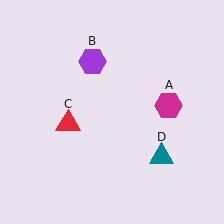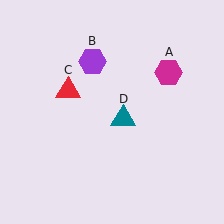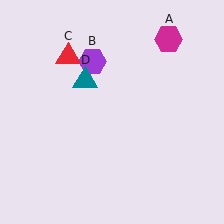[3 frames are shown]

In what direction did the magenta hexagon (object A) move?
The magenta hexagon (object A) moved up.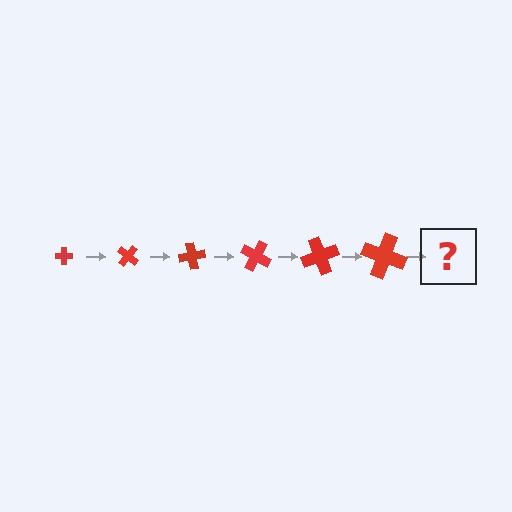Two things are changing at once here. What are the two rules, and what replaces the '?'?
The two rules are that the cross grows larger each step and it rotates 40 degrees each step. The '?' should be a cross, larger than the previous one and rotated 240 degrees from the start.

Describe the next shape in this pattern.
It should be a cross, larger than the previous one and rotated 240 degrees from the start.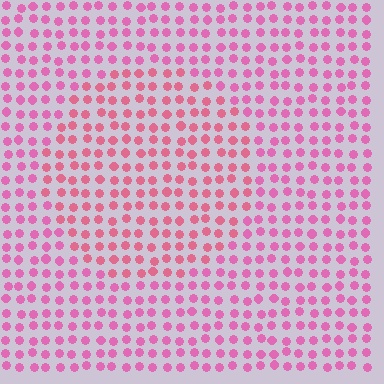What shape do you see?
I see a circle.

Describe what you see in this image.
The image is filled with small pink elements in a uniform arrangement. A circle-shaped region is visible where the elements are tinted to a slightly different hue, forming a subtle color boundary.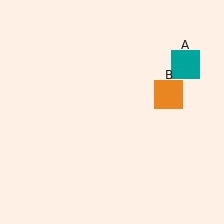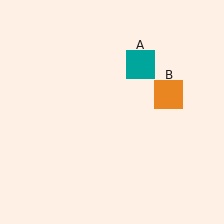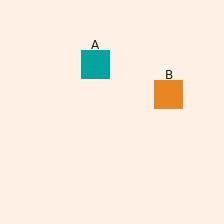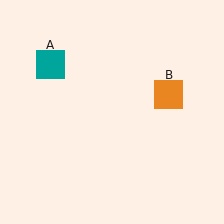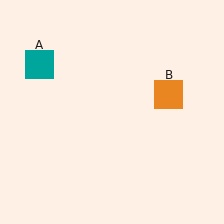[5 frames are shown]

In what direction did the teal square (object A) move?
The teal square (object A) moved left.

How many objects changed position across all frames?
1 object changed position: teal square (object A).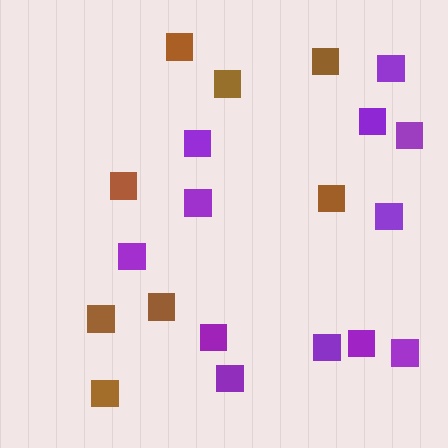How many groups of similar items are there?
There are 2 groups: one group of purple squares (12) and one group of brown squares (8).